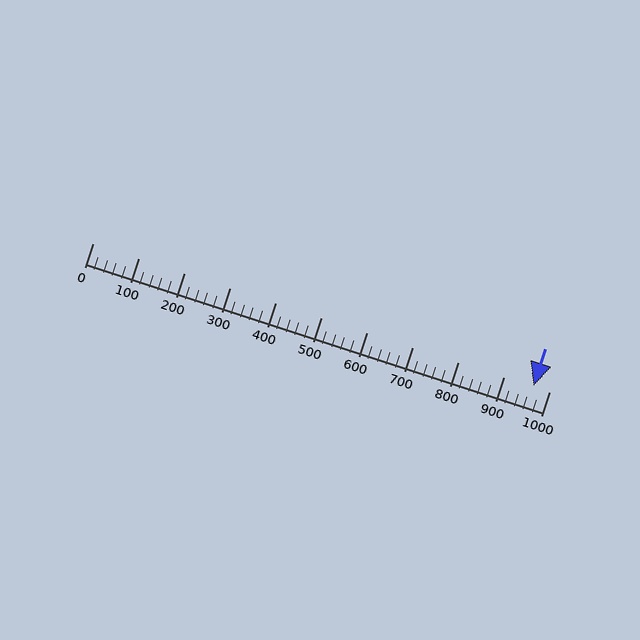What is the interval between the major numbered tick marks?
The major tick marks are spaced 100 units apart.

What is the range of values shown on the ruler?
The ruler shows values from 0 to 1000.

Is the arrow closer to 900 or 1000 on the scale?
The arrow is closer to 1000.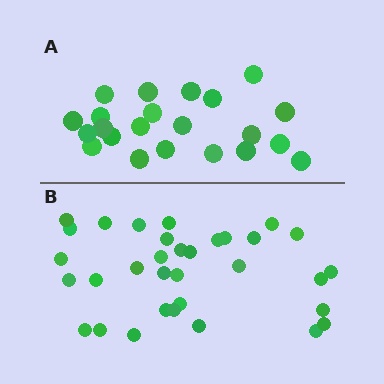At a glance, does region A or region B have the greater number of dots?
Region B (the bottom region) has more dots.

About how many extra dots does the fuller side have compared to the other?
Region B has roughly 12 or so more dots than region A.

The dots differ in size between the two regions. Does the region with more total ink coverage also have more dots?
No. Region A has more total ink coverage because its dots are larger, but region B actually contains more individual dots. Total area can be misleading — the number of items is what matters here.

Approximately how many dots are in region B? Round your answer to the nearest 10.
About 30 dots. (The exact count is 33, which rounds to 30.)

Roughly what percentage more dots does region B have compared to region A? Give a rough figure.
About 50% more.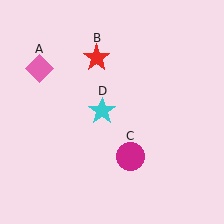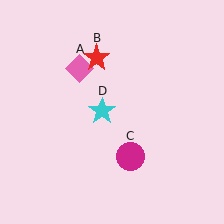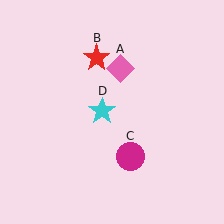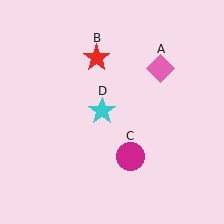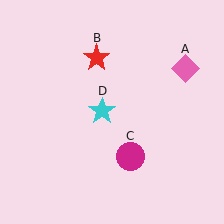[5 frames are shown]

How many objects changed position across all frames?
1 object changed position: pink diamond (object A).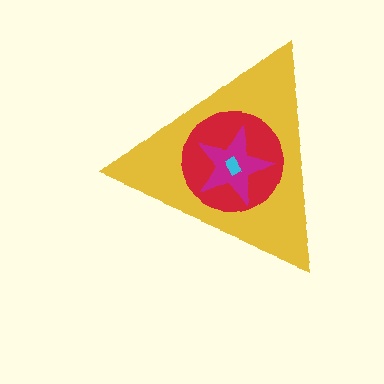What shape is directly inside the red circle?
The magenta star.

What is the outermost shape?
The yellow triangle.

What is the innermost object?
The cyan rectangle.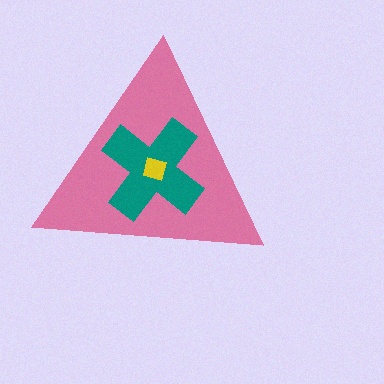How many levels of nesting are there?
3.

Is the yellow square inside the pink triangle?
Yes.